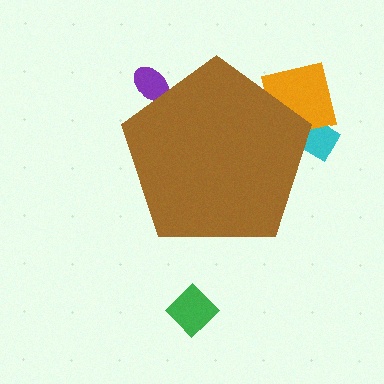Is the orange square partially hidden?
Yes, the orange square is partially hidden behind the brown pentagon.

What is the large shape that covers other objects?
A brown pentagon.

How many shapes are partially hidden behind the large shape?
3 shapes are partially hidden.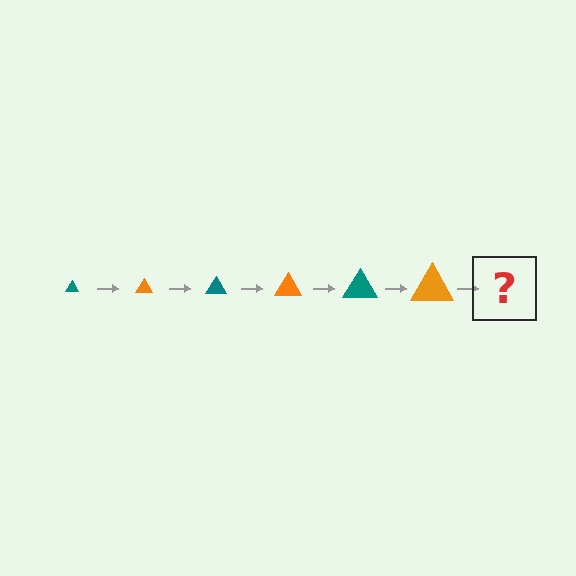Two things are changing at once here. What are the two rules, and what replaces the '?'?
The two rules are that the triangle grows larger each step and the color cycles through teal and orange. The '?' should be a teal triangle, larger than the previous one.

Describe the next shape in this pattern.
It should be a teal triangle, larger than the previous one.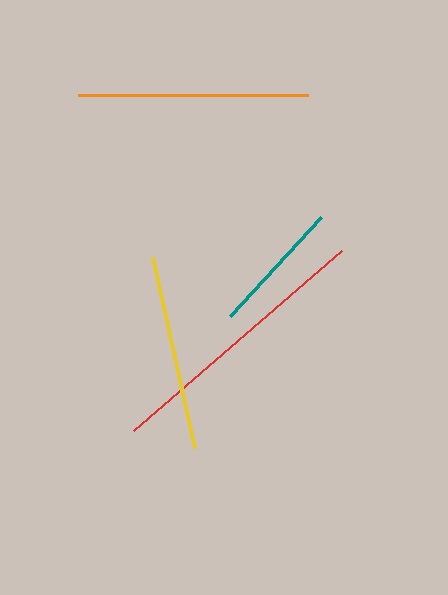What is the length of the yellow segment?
The yellow segment is approximately 196 pixels long.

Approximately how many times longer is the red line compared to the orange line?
The red line is approximately 1.2 times the length of the orange line.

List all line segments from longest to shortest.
From longest to shortest: red, orange, yellow, teal.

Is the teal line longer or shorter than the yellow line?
The yellow line is longer than the teal line.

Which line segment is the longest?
The red line is the longest at approximately 275 pixels.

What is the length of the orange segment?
The orange segment is approximately 230 pixels long.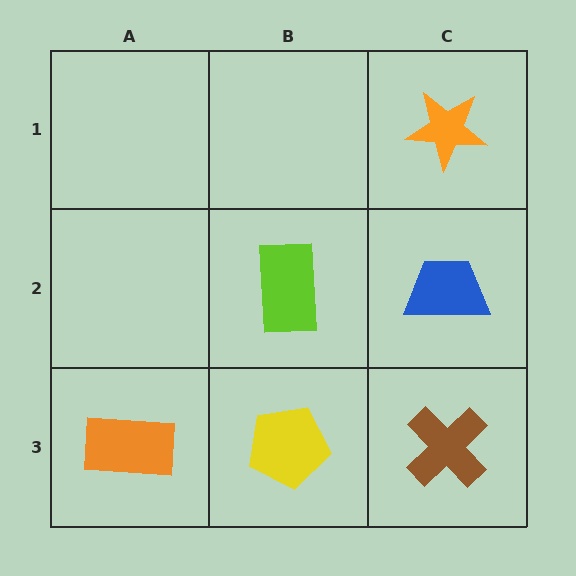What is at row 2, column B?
A lime rectangle.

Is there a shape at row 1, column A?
No, that cell is empty.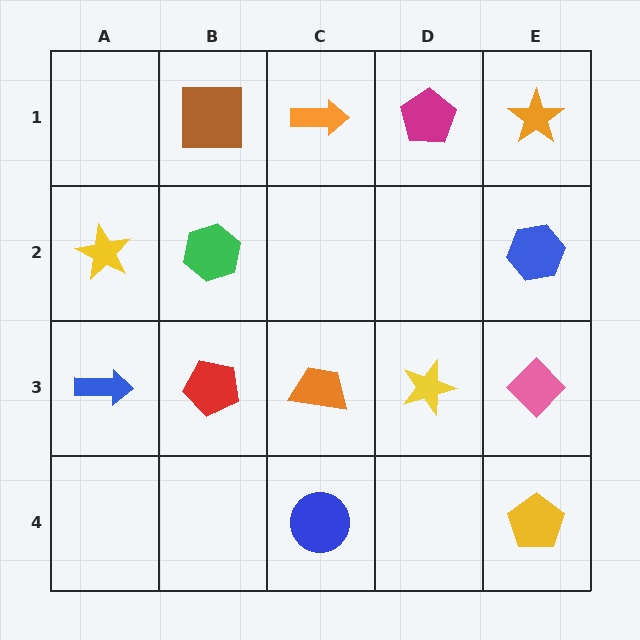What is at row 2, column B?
A green hexagon.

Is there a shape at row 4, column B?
No, that cell is empty.